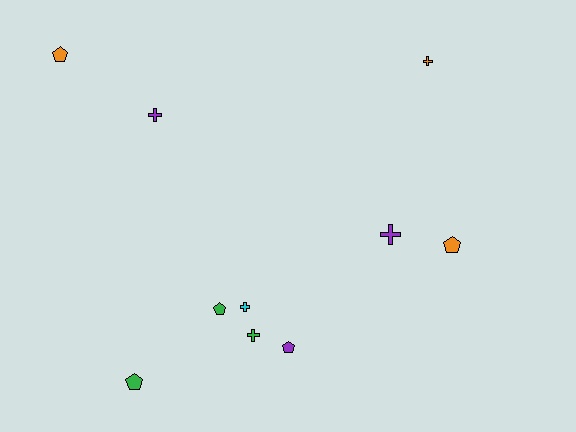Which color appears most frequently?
Green, with 3 objects.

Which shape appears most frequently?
Cross, with 5 objects.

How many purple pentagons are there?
There is 1 purple pentagon.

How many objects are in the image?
There are 10 objects.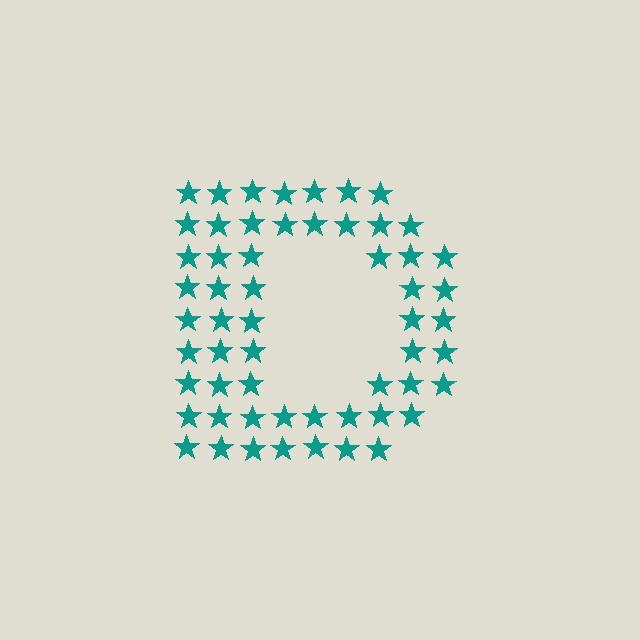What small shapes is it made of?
It is made of small stars.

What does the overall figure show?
The overall figure shows the letter D.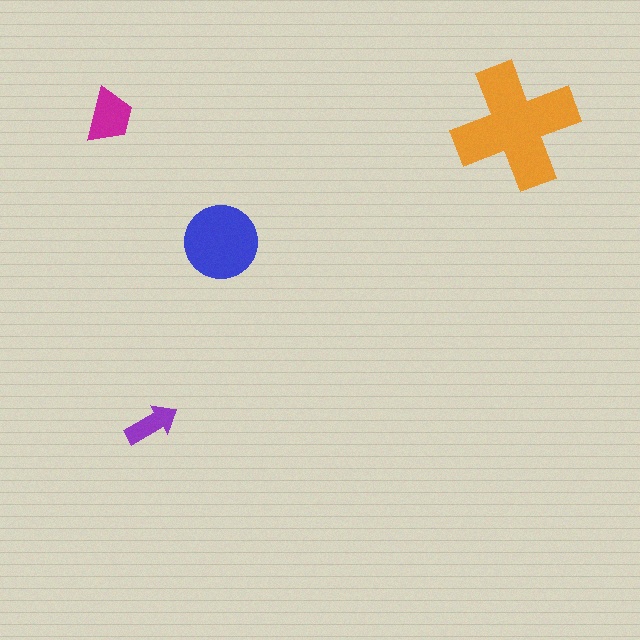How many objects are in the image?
There are 4 objects in the image.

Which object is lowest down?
The purple arrow is bottommost.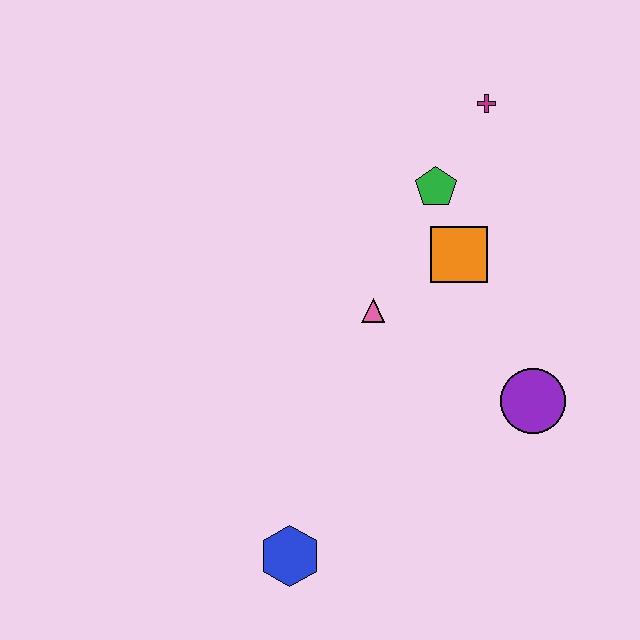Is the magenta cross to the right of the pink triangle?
Yes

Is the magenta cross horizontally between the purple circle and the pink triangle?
Yes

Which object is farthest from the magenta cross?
The blue hexagon is farthest from the magenta cross.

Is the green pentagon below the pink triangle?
No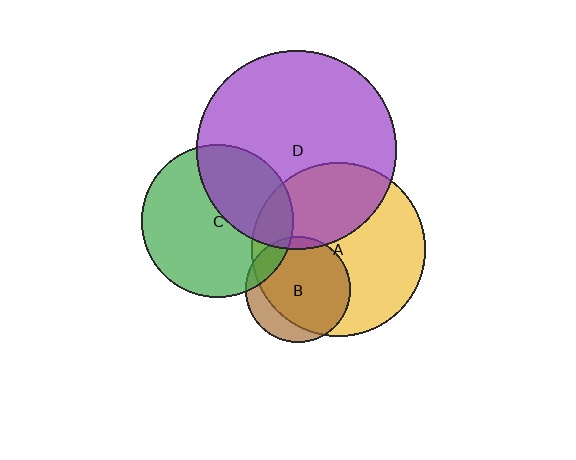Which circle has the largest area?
Circle D (purple).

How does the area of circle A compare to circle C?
Approximately 1.3 times.